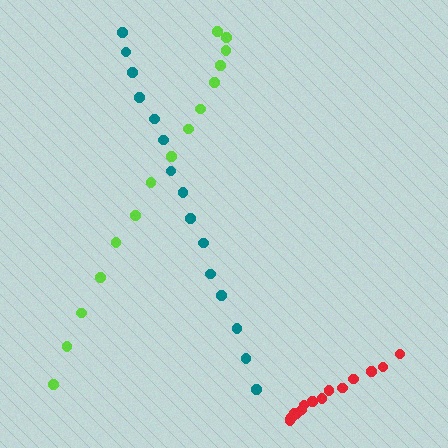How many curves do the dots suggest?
There are 3 distinct paths.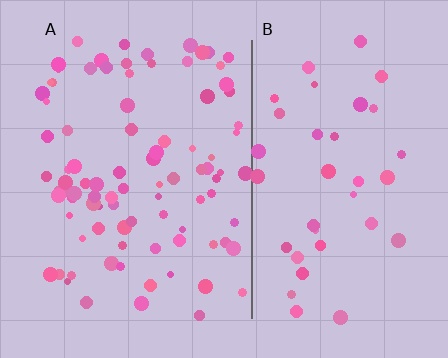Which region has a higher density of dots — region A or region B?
A (the left).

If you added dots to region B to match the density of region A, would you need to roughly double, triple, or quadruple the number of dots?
Approximately double.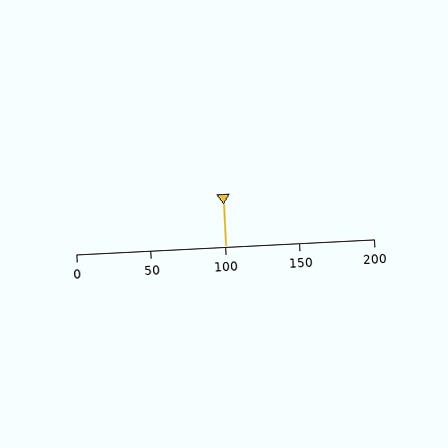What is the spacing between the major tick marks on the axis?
The major ticks are spaced 50 apart.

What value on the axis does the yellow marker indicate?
The marker indicates approximately 100.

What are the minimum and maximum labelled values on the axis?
The axis runs from 0 to 200.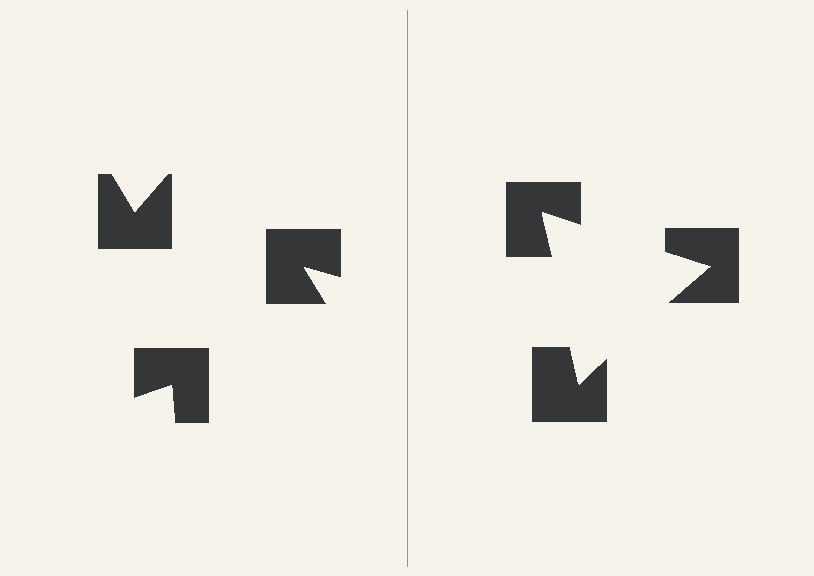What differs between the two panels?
The notched squares are positioned identically on both sides; only the wedge orientations differ. On the right they align to a triangle; on the left they are misaligned.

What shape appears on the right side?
An illusory triangle.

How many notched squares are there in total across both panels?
6 — 3 on each side.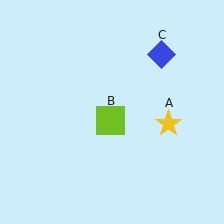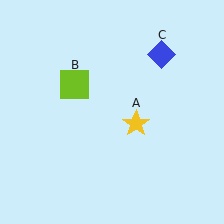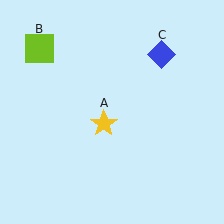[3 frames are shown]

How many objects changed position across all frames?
2 objects changed position: yellow star (object A), lime square (object B).